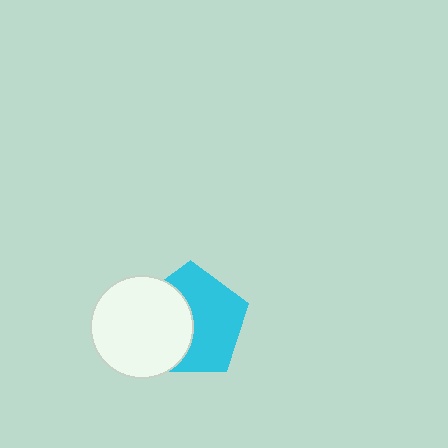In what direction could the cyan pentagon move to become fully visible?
The cyan pentagon could move right. That would shift it out from behind the white circle entirely.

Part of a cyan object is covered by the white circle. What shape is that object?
It is a pentagon.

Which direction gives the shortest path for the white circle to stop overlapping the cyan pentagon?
Moving left gives the shortest separation.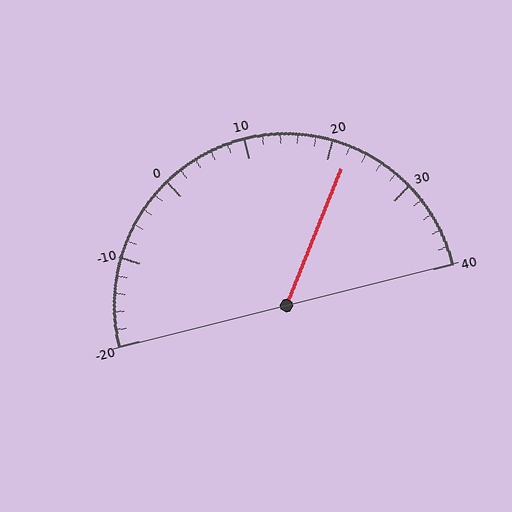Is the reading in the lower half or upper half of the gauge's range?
The reading is in the upper half of the range (-20 to 40).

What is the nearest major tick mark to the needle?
The nearest major tick mark is 20.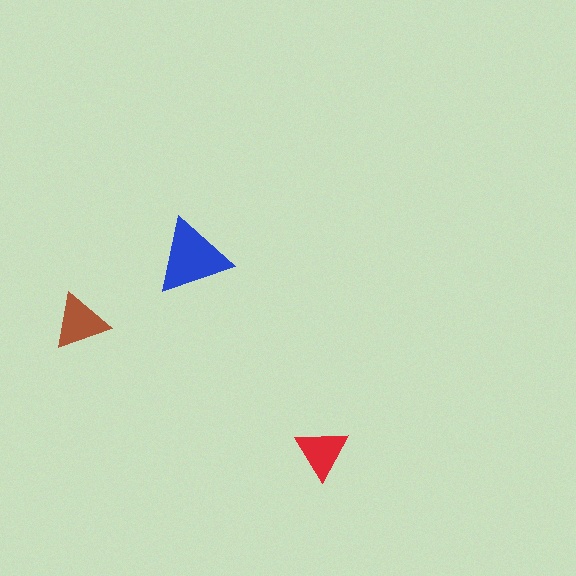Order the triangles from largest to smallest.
the blue one, the brown one, the red one.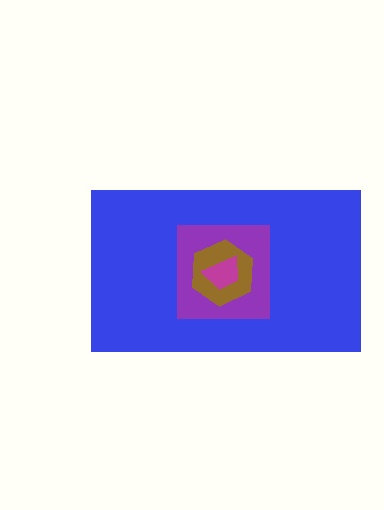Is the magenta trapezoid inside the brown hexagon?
Yes.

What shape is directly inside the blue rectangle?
The purple square.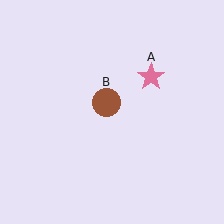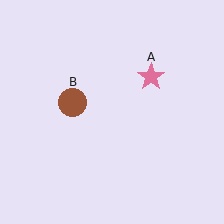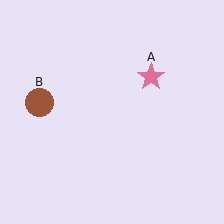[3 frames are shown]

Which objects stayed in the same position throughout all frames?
Pink star (object A) remained stationary.